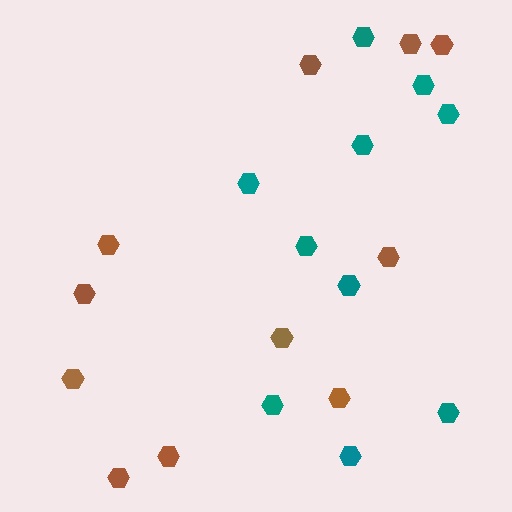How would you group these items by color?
There are 2 groups: one group of brown hexagons (11) and one group of teal hexagons (10).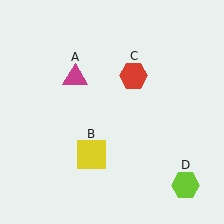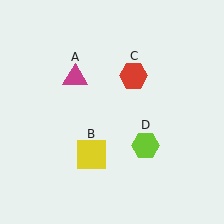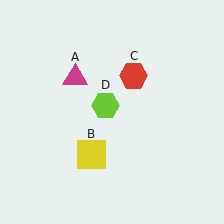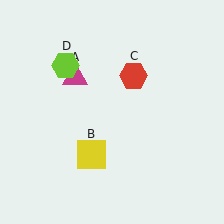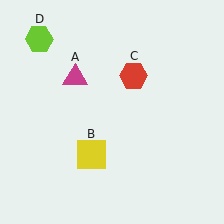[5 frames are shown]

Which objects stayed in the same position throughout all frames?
Magenta triangle (object A) and yellow square (object B) and red hexagon (object C) remained stationary.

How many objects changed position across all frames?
1 object changed position: lime hexagon (object D).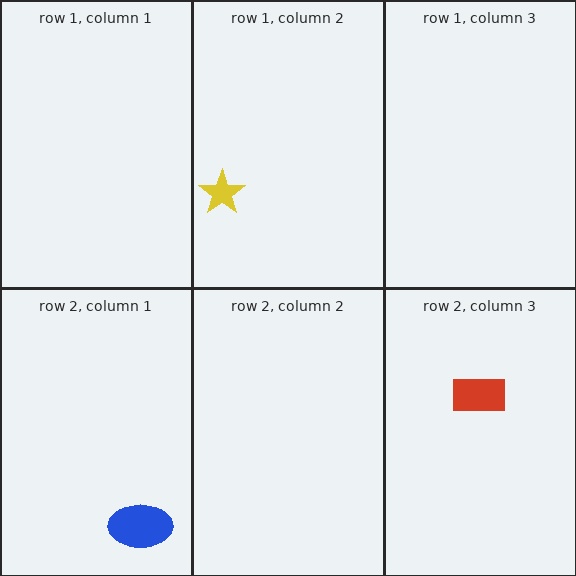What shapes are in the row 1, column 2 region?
The yellow star.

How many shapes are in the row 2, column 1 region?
1.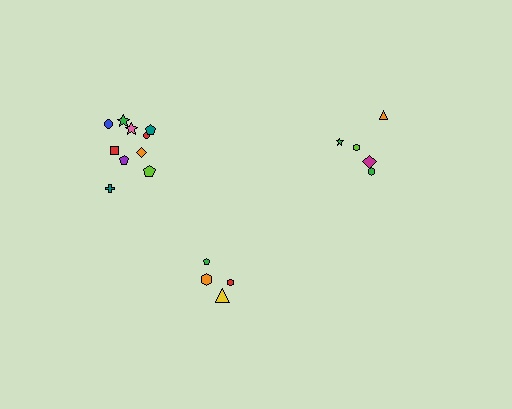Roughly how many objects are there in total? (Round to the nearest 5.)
Roughly 20 objects in total.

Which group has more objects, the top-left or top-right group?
The top-left group.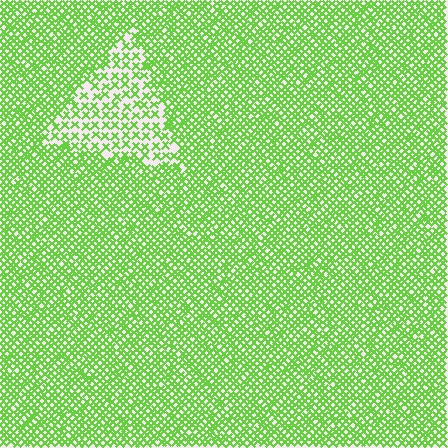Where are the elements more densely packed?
The elements are more densely packed outside the triangle boundary.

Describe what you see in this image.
The image contains small lime elements arranged at two different densities. A triangle-shaped region is visible where the elements are less densely packed than the surrounding area.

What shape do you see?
I see a triangle.